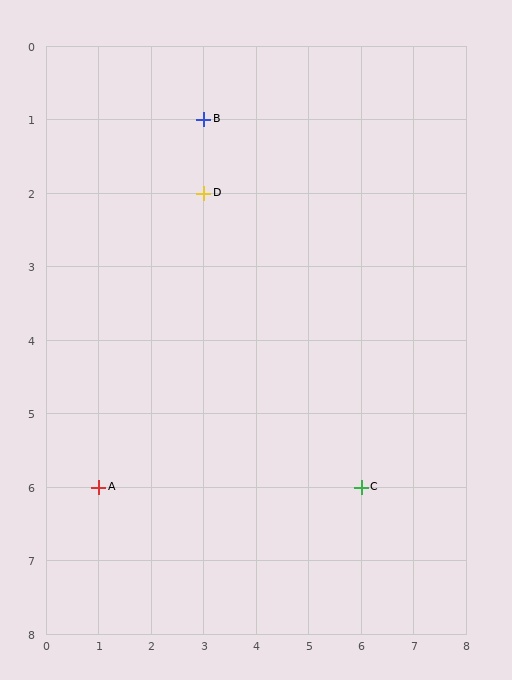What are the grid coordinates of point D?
Point D is at grid coordinates (3, 2).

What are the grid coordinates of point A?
Point A is at grid coordinates (1, 6).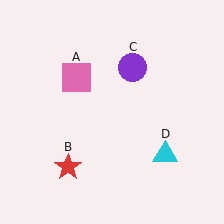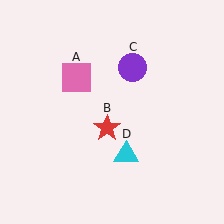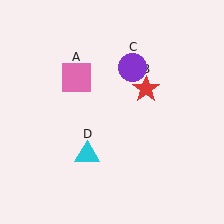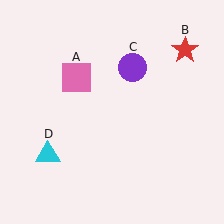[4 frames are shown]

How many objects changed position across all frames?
2 objects changed position: red star (object B), cyan triangle (object D).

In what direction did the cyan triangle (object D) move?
The cyan triangle (object D) moved left.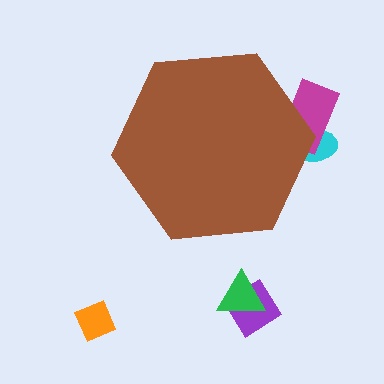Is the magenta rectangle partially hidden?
Yes, the magenta rectangle is partially hidden behind the brown hexagon.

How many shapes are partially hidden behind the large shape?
2 shapes are partially hidden.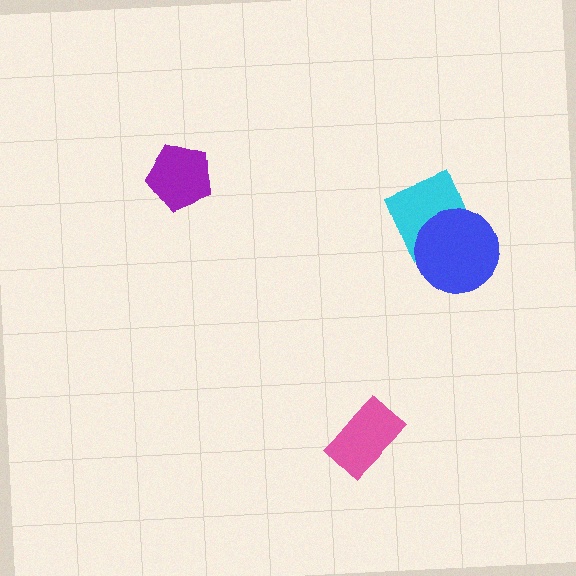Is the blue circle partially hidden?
No, no other shape covers it.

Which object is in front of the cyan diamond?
The blue circle is in front of the cyan diamond.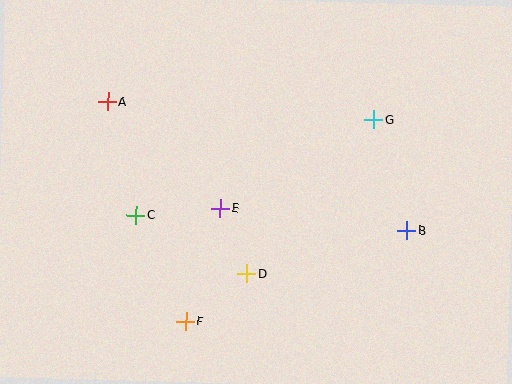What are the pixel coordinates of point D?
Point D is at (247, 274).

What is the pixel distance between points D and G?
The distance between D and G is 200 pixels.